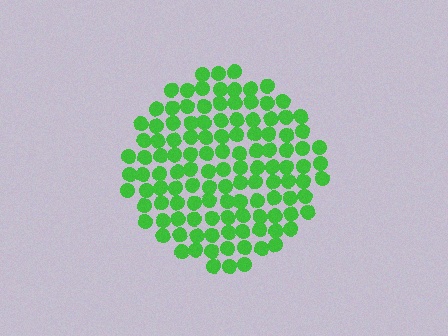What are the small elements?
The small elements are circles.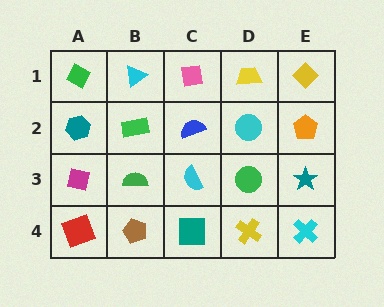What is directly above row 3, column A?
A teal hexagon.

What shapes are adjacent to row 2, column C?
A pink square (row 1, column C), a cyan semicircle (row 3, column C), a green rectangle (row 2, column B), a cyan circle (row 2, column D).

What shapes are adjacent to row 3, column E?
An orange pentagon (row 2, column E), a cyan cross (row 4, column E), a green circle (row 3, column D).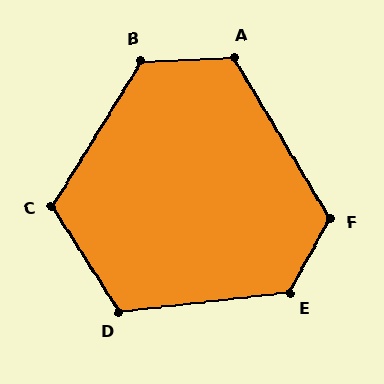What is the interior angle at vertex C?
Approximately 116 degrees (obtuse).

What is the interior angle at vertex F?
Approximately 121 degrees (obtuse).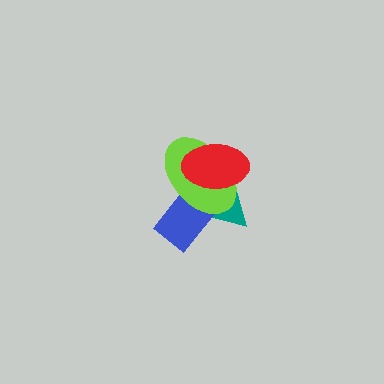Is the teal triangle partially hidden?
Yes, it is partially covered by another shape.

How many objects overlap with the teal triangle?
3 objects overlap with the teal triangle.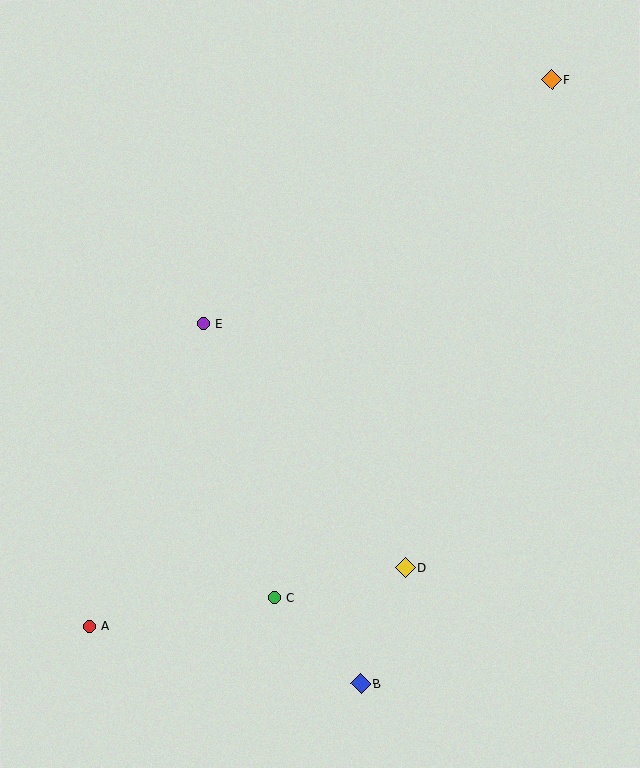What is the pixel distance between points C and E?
The distance between C and E is 283 pixels.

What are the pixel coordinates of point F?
Point F is at (552, 79).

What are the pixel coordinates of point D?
Point D is at (405, 568).